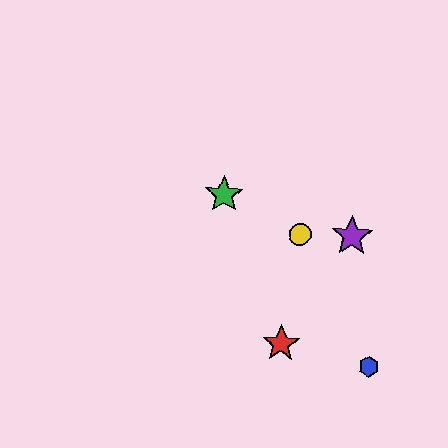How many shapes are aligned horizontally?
2 shapes (the yellow circle, the purple star) are aligned horizontally.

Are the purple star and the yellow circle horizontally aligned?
Yes, both are at y≈236.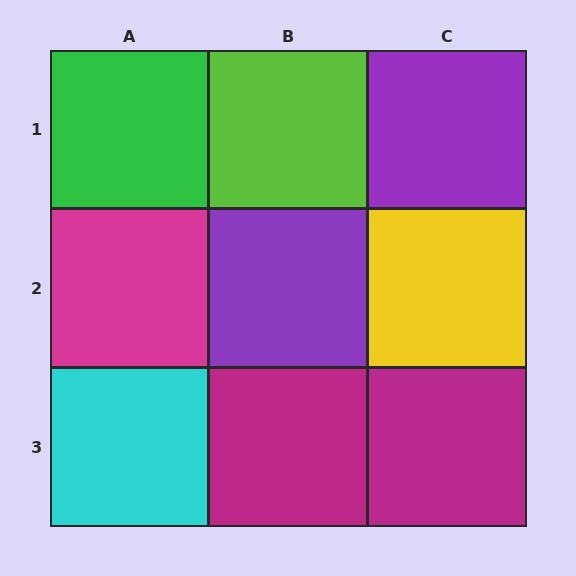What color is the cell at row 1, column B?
Lime.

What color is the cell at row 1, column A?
Green.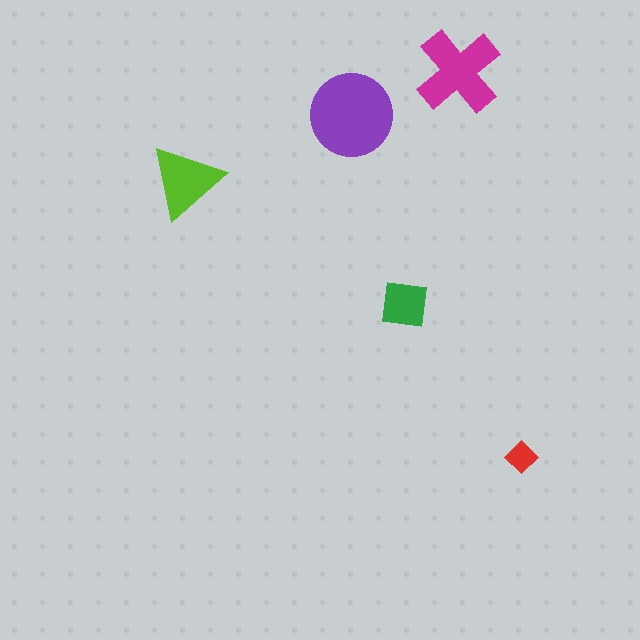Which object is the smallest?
The red diamond.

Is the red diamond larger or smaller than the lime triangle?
Smaller.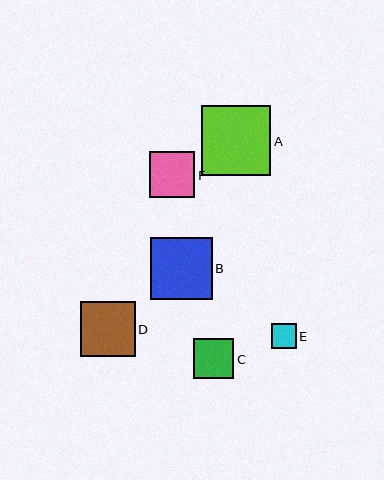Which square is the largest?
Square A is the largest with a size of approximately 70 pixels.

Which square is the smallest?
Square E is the smallest with a size of approximately 25 pixels.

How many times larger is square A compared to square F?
Square A is approximately 1.5 times the size of square F.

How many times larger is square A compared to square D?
Square A is approximately 1.3 times the size of square D.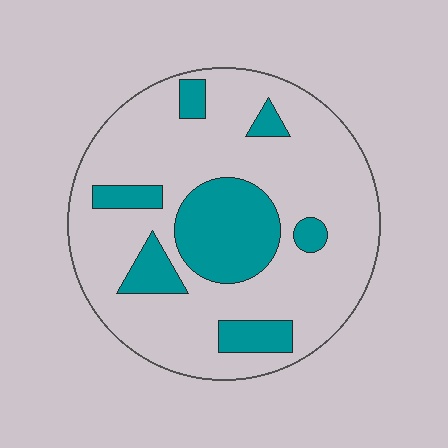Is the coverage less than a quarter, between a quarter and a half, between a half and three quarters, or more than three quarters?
Less than a quarter.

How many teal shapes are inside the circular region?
7.